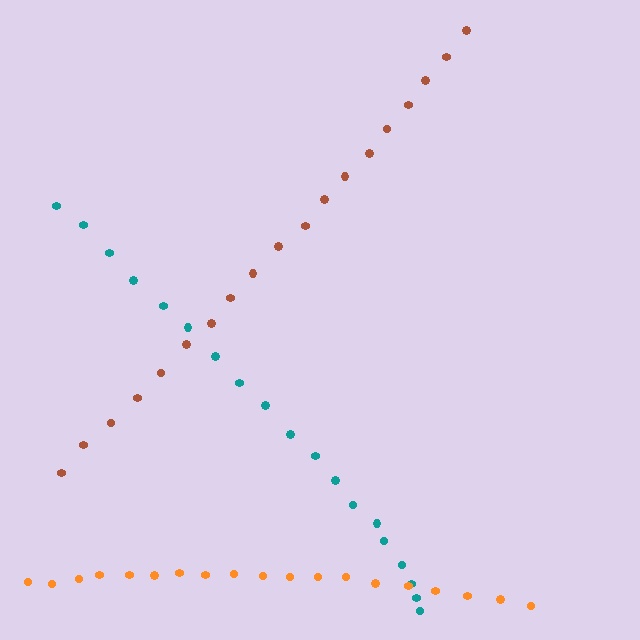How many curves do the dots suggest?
There are 3 distinct paths.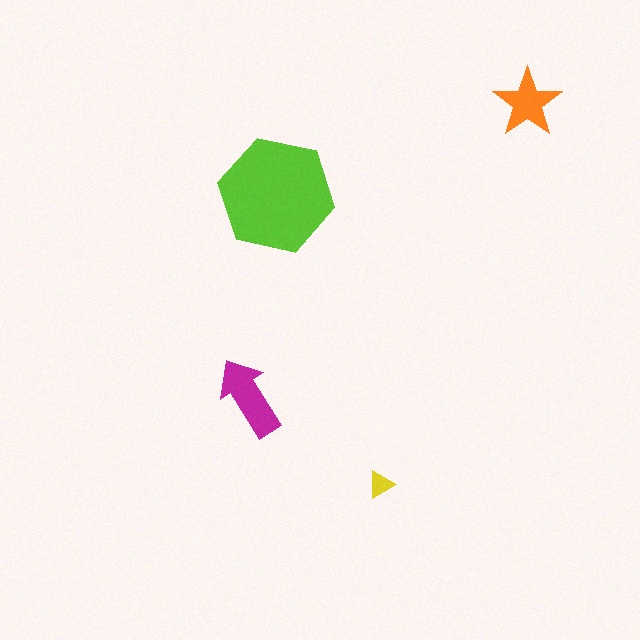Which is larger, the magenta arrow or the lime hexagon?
The lime hexagon.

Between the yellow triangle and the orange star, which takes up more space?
The orange star.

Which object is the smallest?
The yellow triangle.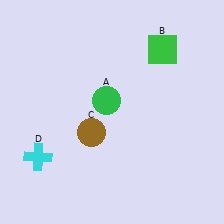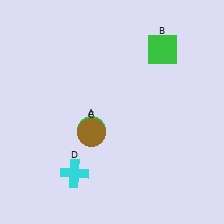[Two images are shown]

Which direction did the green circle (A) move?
The green circle (A) moved down.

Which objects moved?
The objects that moved are: the green circle (A), the cyan cross (D).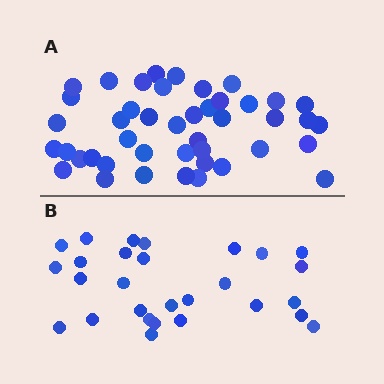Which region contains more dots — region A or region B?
Region A (the top region) has more dots.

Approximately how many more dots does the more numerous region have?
Region A has approximately 15 more dots than region B.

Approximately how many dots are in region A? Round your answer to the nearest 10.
About 40 dots. (The exact count is 44, which rounds to 40.)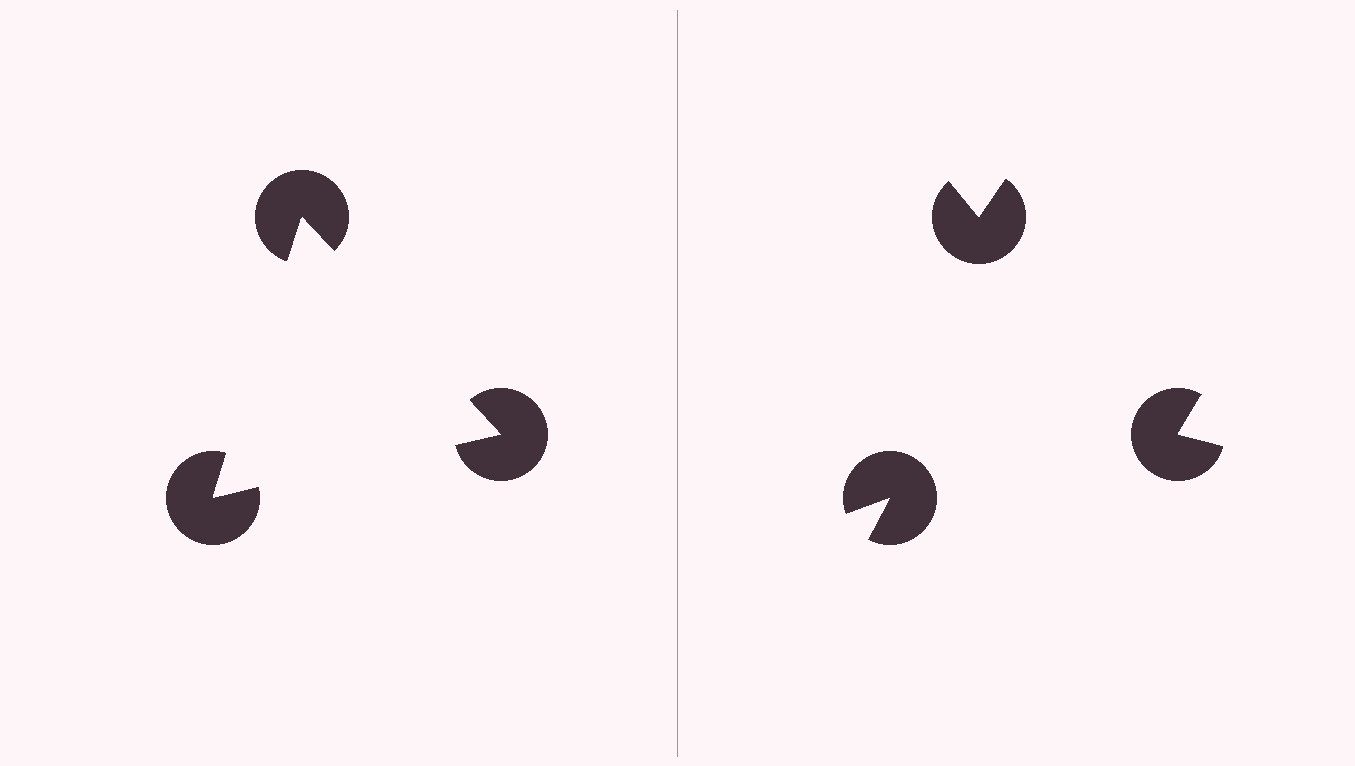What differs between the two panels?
The pac-man discs are positioned identically on both sides; only the wedge orientations differ. On the left they align to a triangle; on the right they are misaligned.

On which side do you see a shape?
An illusory triangle appears on the left side. On the right side the wedge cuts are rotated, so no coherent shape forms.